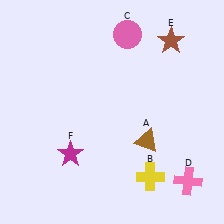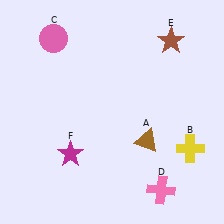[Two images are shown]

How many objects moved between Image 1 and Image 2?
3 objects moved between the two images.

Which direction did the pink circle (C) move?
The pink circle (C) moved left.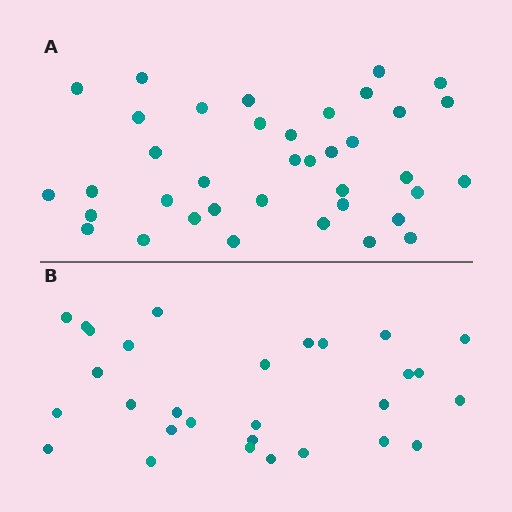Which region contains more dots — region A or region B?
Region A (the top region) has more dots.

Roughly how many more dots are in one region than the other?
Region A has roughly 8 or so more dots than region B.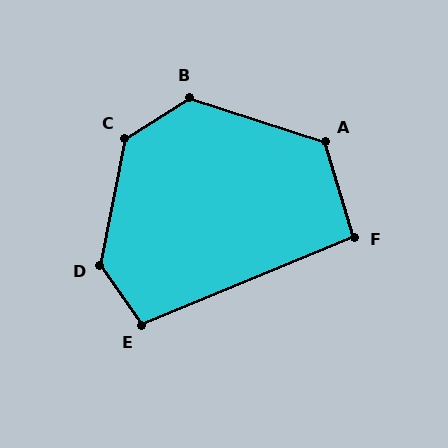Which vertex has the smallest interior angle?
F, at approximately 96 degrees.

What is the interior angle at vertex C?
Approximately 133 degrees (obtuse).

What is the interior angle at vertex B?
Approximately 130 degrees (obtuse).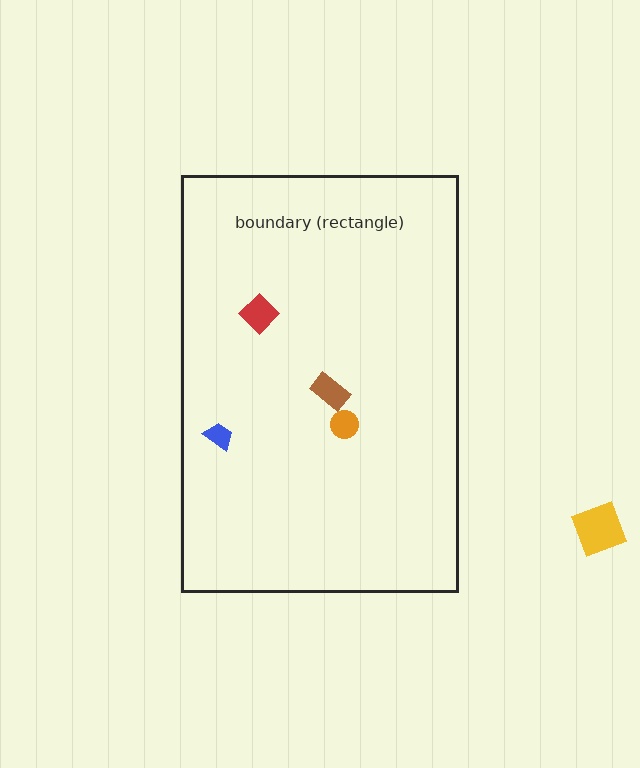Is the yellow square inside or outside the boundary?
Outside.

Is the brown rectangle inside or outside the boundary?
Inside.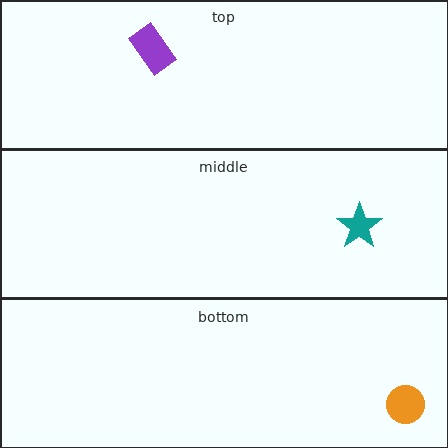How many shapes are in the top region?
1.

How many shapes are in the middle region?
1.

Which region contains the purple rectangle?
The top region.